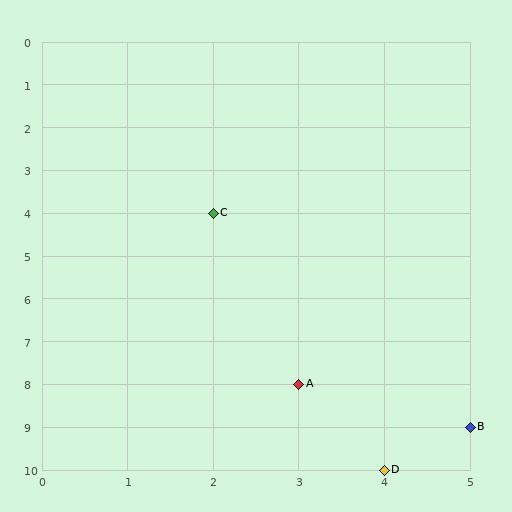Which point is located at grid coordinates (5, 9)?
Point B is at (5, 9).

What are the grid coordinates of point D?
Point D is at grid coordinates (4, 10).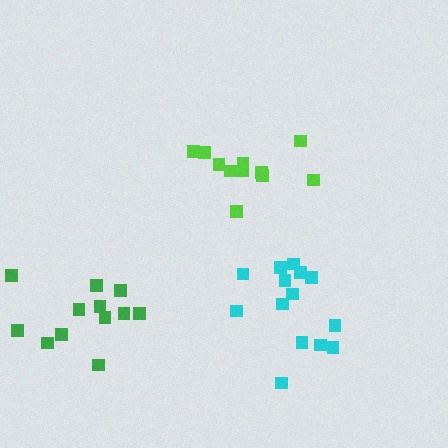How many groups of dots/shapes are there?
There are 3 groups.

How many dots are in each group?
Group 1: 11 dots, Group 2: 14 dots, Group 3: 12 dots (37 total).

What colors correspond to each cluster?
The clusters are colored: lime, cyan, green.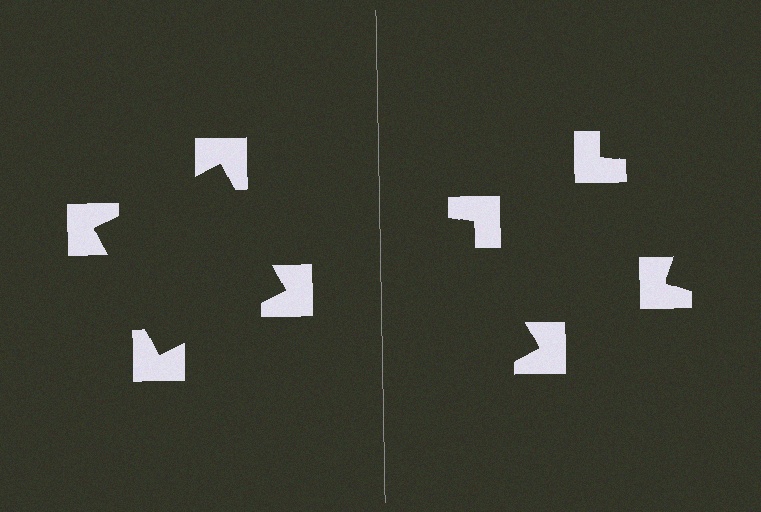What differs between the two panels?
The notched squares are positioned identically on both sides; only the wedge orientations differ. On the left they align to a square; on the right they are misaligned.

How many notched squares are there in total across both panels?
8 — 4 on each side.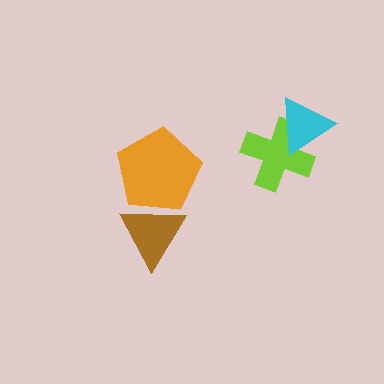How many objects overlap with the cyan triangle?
1 object overlaps with the cyan triangle.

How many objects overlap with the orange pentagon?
1 object overlaps with the orange pentagon.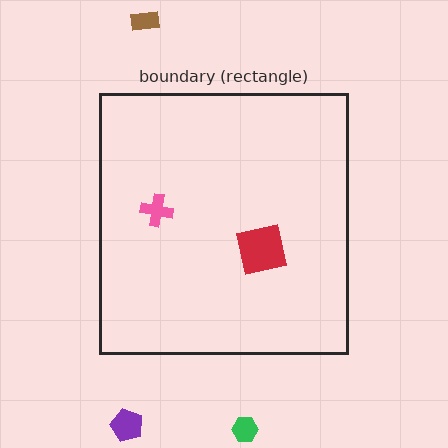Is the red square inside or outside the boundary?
Inside.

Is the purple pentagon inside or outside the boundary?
Outside.